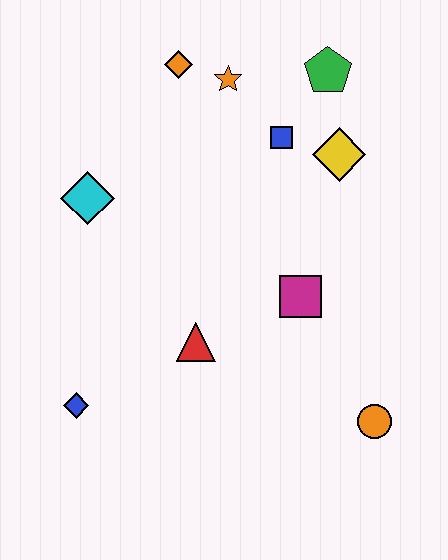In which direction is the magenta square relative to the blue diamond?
The magenta square is to the right of the blue diamond.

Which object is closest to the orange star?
The orange diamond is closest to the orange star.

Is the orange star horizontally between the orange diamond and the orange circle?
Yes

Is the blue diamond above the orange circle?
Yes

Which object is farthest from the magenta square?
The orange diamond is farthest from the magenta square.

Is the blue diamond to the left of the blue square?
Yes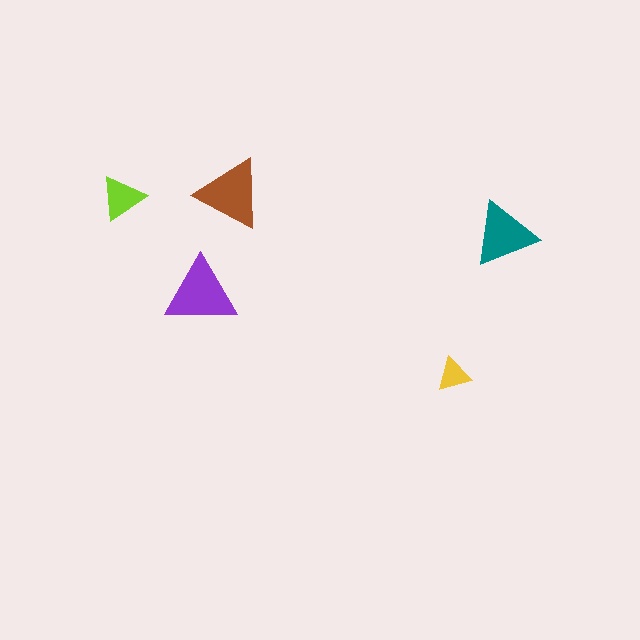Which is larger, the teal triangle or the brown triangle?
The brown one.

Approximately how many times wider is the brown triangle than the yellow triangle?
About 2 times wider.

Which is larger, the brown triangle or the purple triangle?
The purple one.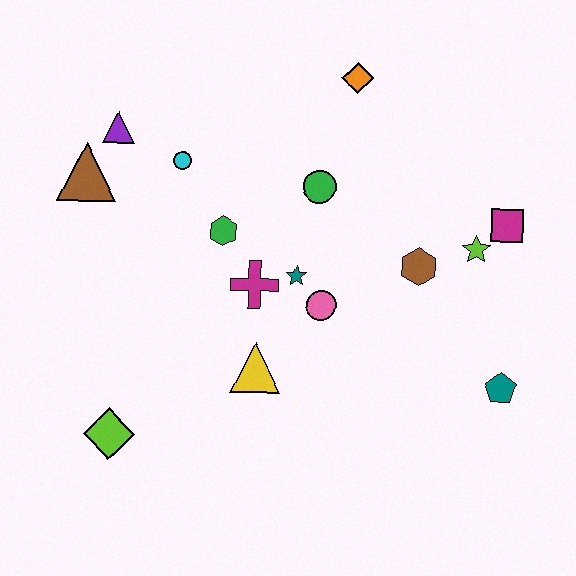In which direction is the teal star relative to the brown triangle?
The teal star is to the right of the brown triangle.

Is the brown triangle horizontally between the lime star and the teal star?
No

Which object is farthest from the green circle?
The lime diamond is farthest from the green circle.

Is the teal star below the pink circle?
No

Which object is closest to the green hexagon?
The magenta cross is closest to the green hexagon.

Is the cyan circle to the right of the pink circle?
No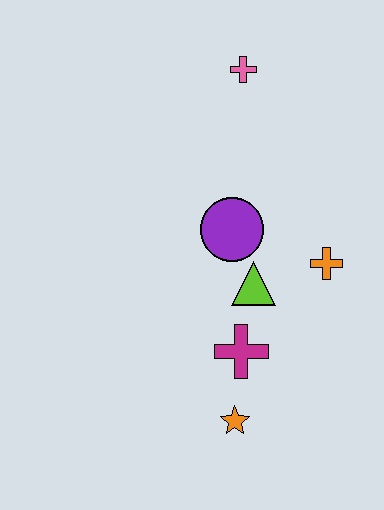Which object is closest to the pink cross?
The purple circle is closest to the pink cross.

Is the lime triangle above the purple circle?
No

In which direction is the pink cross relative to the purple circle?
The pink cross is above the purple circle.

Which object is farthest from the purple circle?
The orange star is farthest from the purple circle.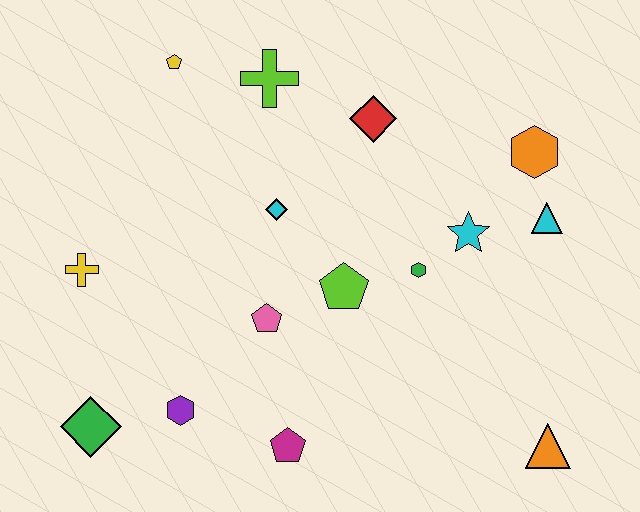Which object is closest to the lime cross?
The yellow pentagon is closest to the lime cross.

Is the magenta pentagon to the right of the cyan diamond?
Yes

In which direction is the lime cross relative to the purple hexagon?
The lime cross is above the purple hexagon.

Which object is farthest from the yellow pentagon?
The orange triangle is farthest from the yellow pentagon.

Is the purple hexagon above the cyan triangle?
No